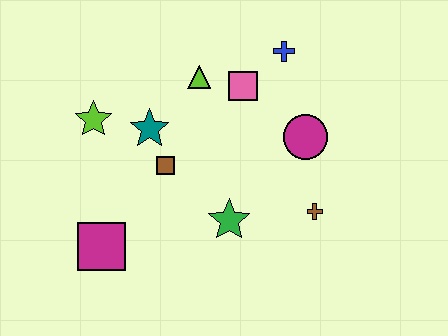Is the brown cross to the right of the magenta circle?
Yes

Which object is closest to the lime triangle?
The pink square is closest to the lime triangle.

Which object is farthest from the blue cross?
The magenta square is farthest from the blue cross.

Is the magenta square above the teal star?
No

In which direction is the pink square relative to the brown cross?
The pink square is above the brown cross.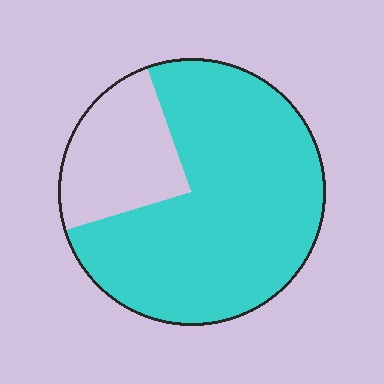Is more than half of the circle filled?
Yes.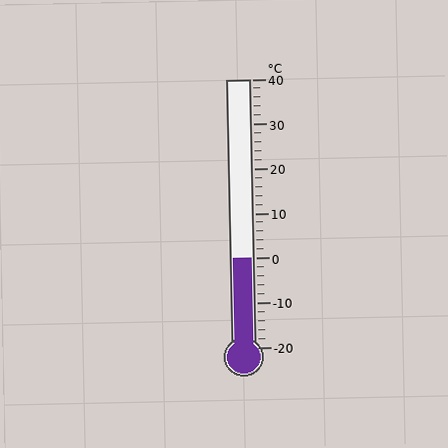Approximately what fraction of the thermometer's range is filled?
The thermometer is filled to approximately 35% of its range.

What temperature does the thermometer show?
The thermometer shows approximately 0°C.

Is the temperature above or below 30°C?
The temperature is below 30°C.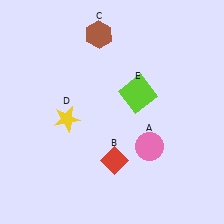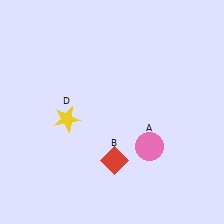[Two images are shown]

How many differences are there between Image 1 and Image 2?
There are 2 differences between the two images.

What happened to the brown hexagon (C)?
The brown hexagon (C) was removed in Image 2. It was in the top-left area of Image 1.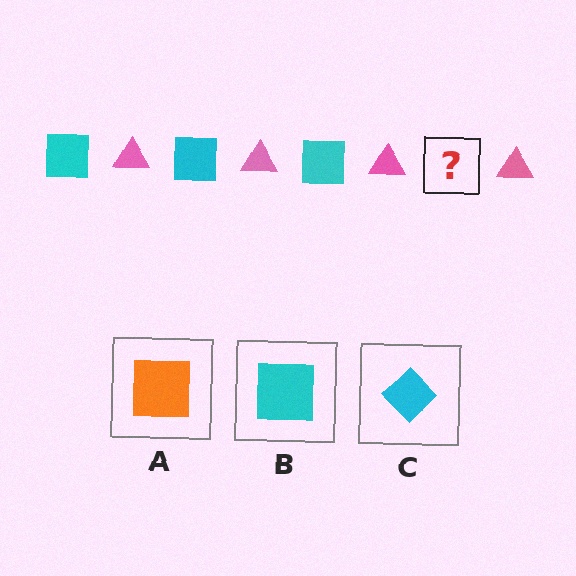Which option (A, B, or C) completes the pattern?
B.